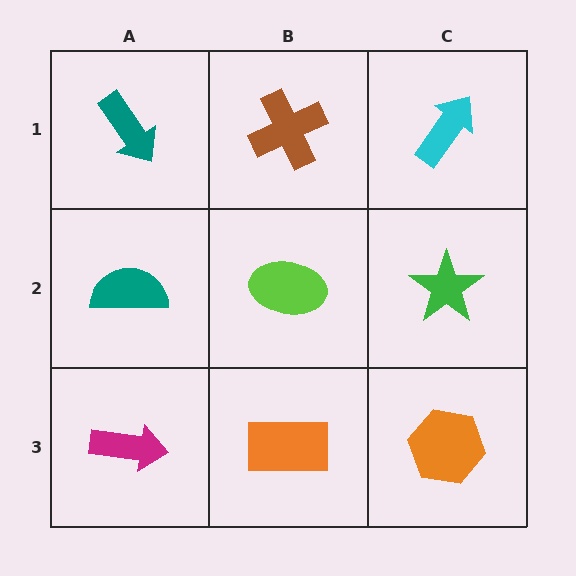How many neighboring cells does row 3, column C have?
2.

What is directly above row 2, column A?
A teal arrow.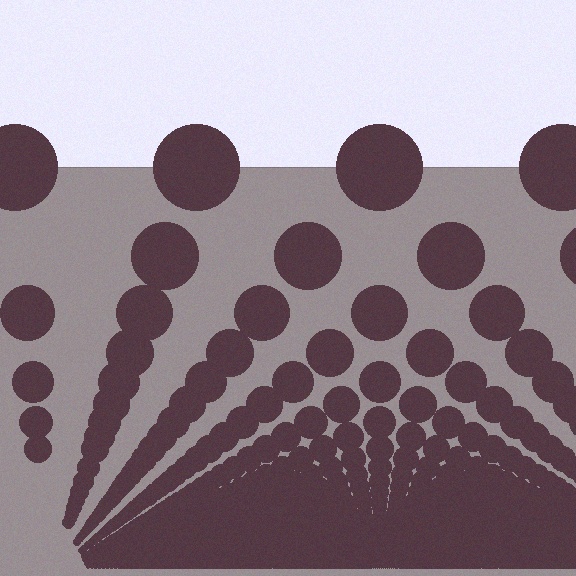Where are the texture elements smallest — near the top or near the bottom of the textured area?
Near the bottom.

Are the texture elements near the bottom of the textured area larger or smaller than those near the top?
Smaller. The gradient is inverted — elements near the bottom are smaller and denser.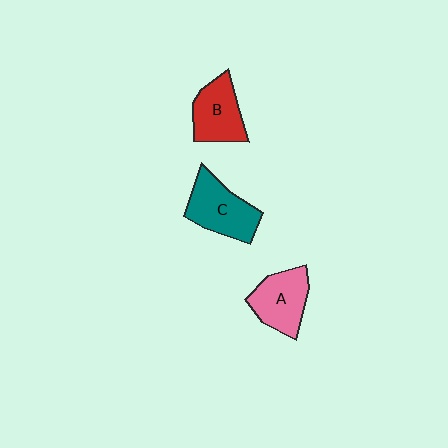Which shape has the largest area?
Shape C (teal).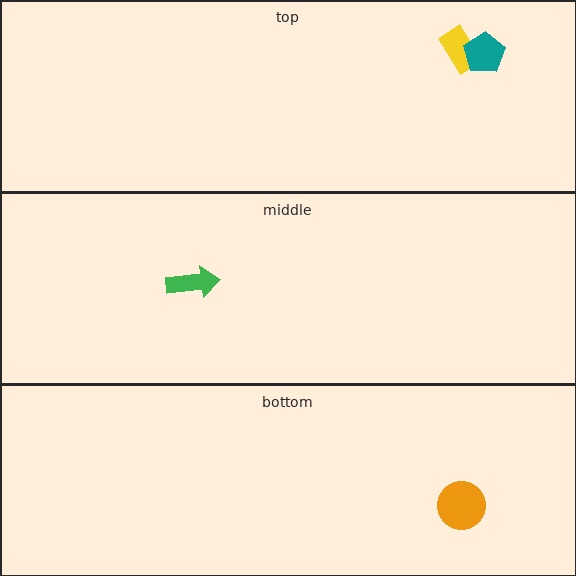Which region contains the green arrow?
The middle region.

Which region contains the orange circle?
The bottom region.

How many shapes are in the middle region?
1.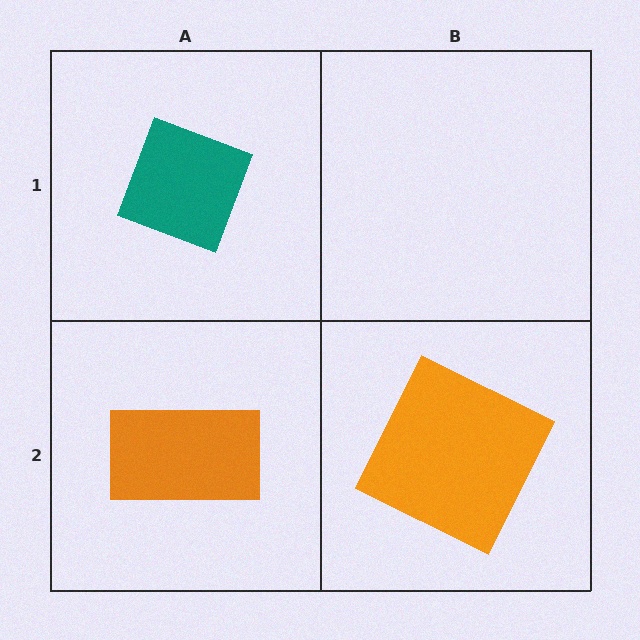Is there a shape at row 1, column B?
No, that cell is empty.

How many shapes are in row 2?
2 shapes.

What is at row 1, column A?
A teal diamond.